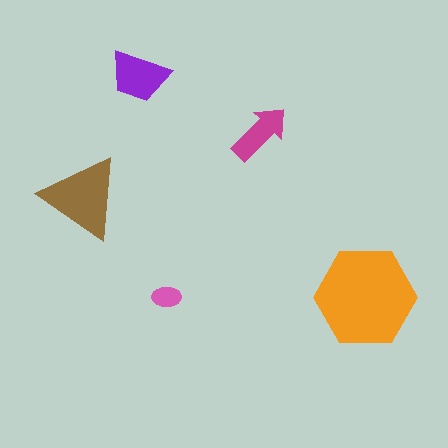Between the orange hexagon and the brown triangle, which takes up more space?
The orange hexagon.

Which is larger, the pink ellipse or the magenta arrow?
The magenta arrow.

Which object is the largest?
The orange hexagon.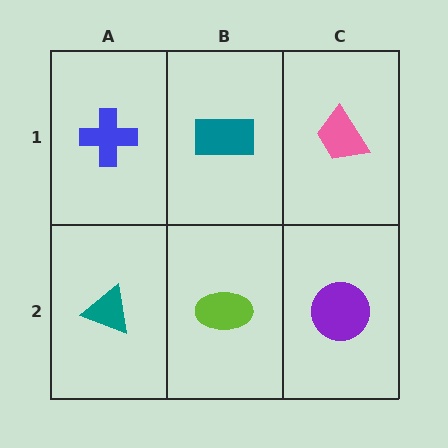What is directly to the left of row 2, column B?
A teal triangle.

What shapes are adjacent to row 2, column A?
A blue cross (row 1, column A), a lime ellipse (row 2, column B).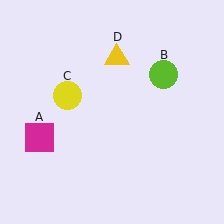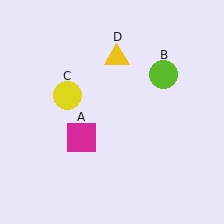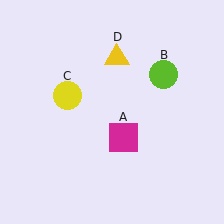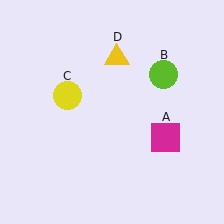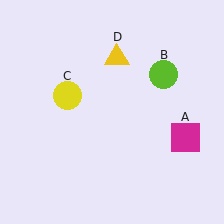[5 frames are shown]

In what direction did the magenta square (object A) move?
The magenta square (object A) moved right.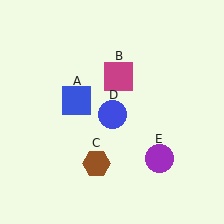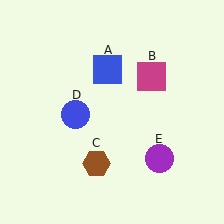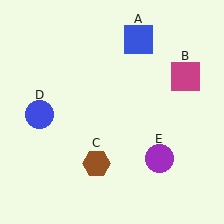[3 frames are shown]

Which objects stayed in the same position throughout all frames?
Brown hexagon (object C) and purple circle (object E) remained stationary.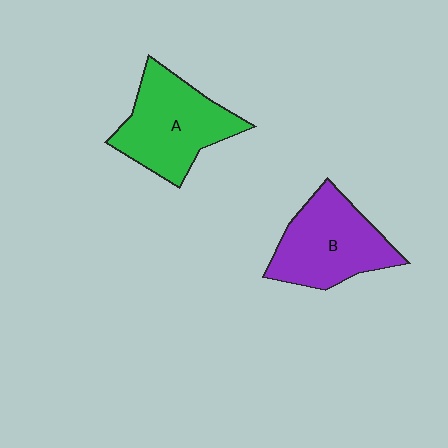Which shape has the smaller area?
Shape B (purple).